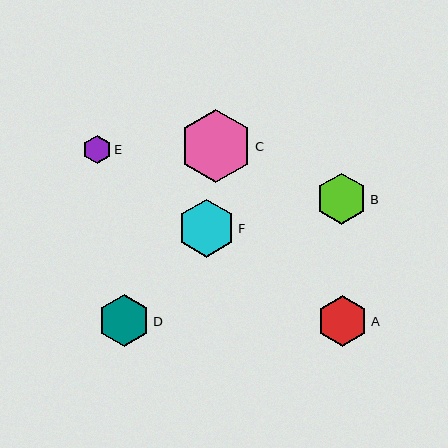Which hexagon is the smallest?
Hexagon E is the smallest with a size of approximately 28 pixels.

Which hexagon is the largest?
Hexagon C is the largest with a size of approximately 73 pixels.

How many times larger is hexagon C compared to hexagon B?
Hexagon C is approximately 1.4 times the size of hexagon B.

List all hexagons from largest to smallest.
From largest to smallest: C, F, D, A, B, E.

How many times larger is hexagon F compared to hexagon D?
Hexagon F is approximately 1.1 times the size of hexagon D.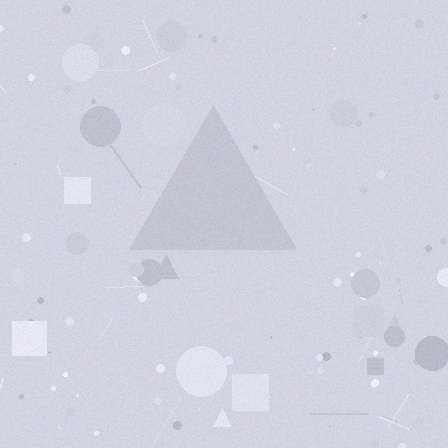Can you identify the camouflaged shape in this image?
The camouflaged shape is a triangle.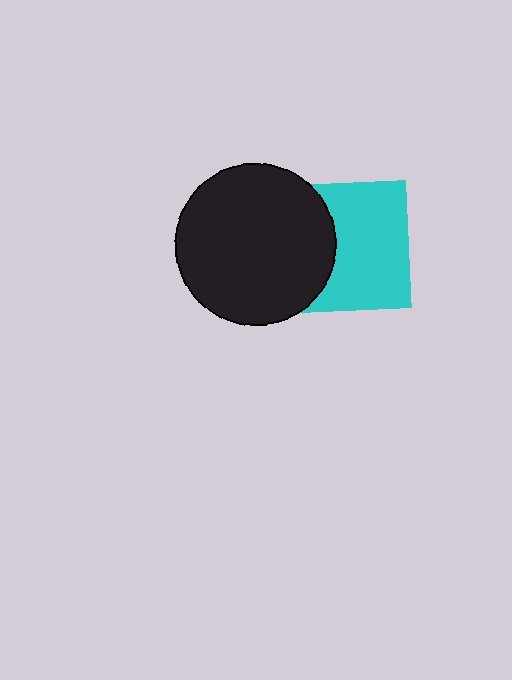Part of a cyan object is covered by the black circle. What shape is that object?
It is a square.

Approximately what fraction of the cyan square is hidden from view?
Roughly 36% of the cyan square is hidden behind the black circle.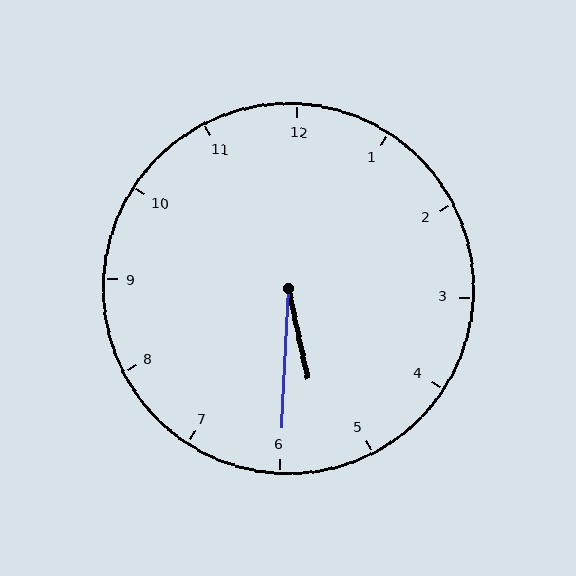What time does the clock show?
5:30.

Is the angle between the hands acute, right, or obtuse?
It is acute.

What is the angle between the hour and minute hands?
Approximately 15 degrees.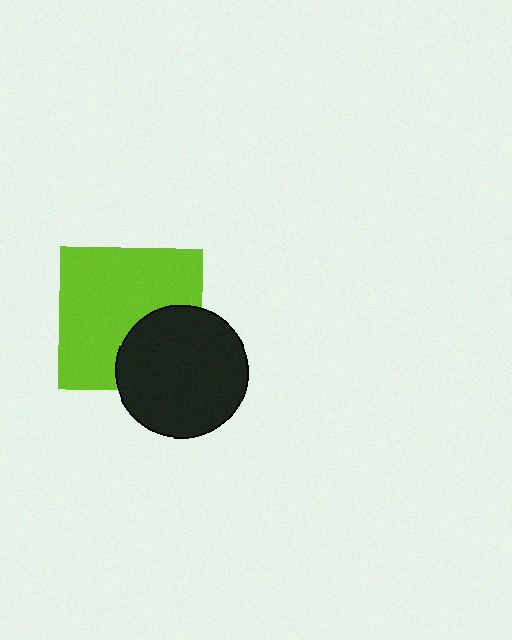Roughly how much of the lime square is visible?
Most of it is visible (roughly 68%).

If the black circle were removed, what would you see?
You would see the complete lime square.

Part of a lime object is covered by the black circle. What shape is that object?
It is a square.